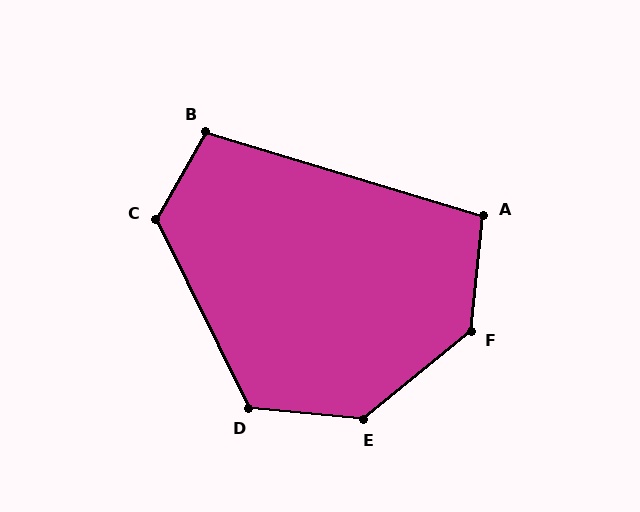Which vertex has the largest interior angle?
E, at approximately 136 degrees.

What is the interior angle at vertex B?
Approximately 103 degrees (obtuse).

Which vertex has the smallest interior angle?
A, at approximately 100 degrees.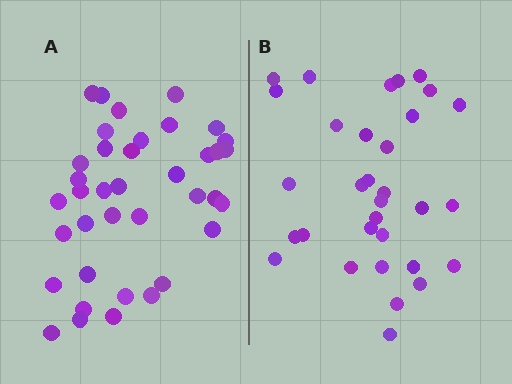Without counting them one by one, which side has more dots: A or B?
Region A (the left region) has more dots.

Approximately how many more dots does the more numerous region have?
Region A has about 6 more dots than region B.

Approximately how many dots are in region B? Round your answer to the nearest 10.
About 30 dots. (The exact count is 32, which rounds to 30.)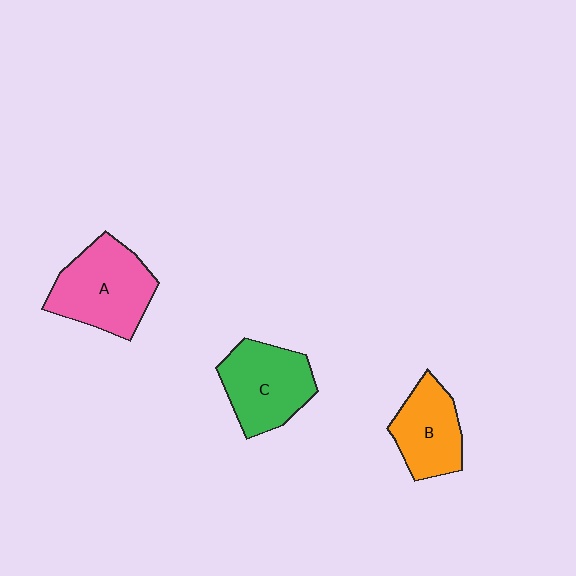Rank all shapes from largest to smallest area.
From largest to smallest: A (pink), C (green), B (orange).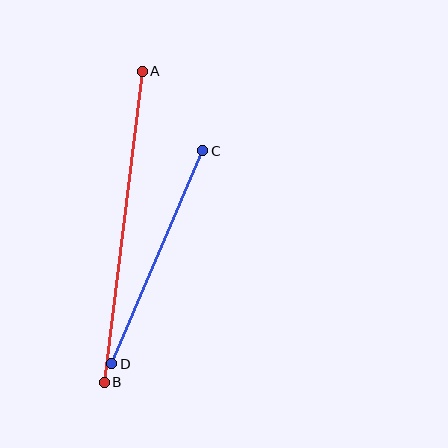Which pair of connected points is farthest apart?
Points A and B are farthest apart.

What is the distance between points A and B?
The distance is approximately 313 pixels.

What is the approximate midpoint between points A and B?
The midpoint is at approximately (123, 227) pixels.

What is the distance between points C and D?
The distance is approximately 232 pixels.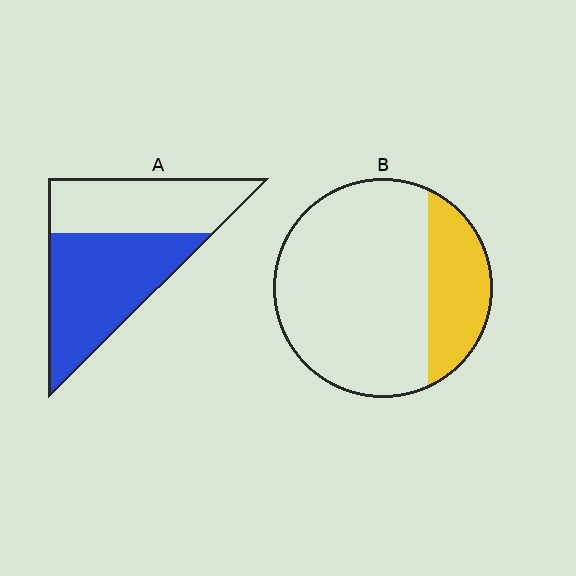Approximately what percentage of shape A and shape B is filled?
A is approximately 55% and B is approximately 25%.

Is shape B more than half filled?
No.